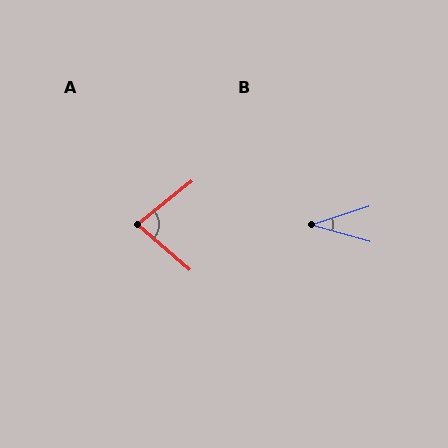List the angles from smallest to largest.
B (34°), A (79°).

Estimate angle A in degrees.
Approximately 79 degrees.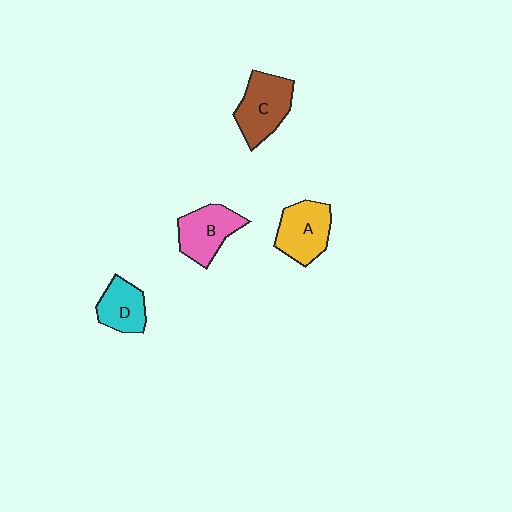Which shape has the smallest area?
Shape D (cyan).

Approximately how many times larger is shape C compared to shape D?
Approximately 1.4 times.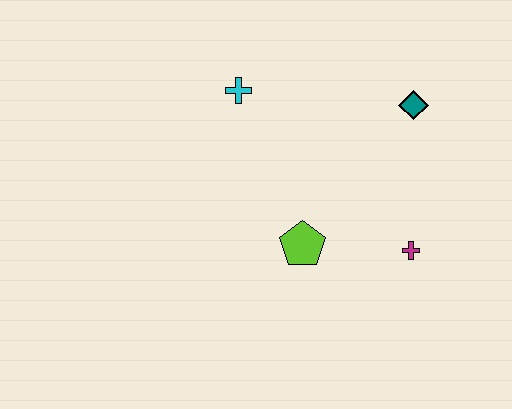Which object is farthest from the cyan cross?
The magenta cross is farthest from the cyan cross.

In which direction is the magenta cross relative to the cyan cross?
The magenta cross is to the right of the cyan cross.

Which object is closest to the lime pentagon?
The magenta cross is closest to the lime pentagon.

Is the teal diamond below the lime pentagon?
No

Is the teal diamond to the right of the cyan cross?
Yes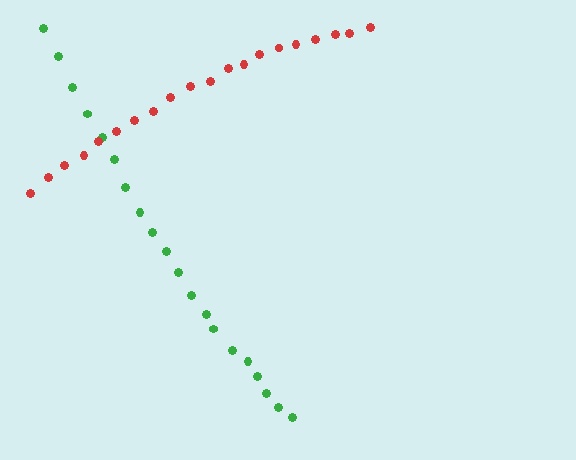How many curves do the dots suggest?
There are 2 distinct paths.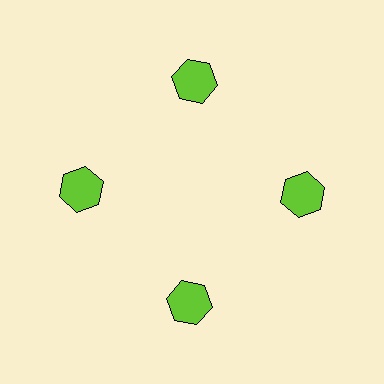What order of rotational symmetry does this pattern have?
This pattern has 4-fold rotational symmetry.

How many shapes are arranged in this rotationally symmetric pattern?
There are 4 shapes, arranged in 4 groups of 1.